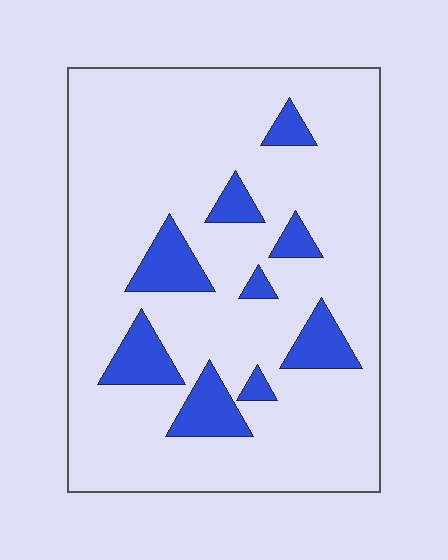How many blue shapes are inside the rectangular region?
9.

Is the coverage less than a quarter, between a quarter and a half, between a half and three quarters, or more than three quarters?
Less than a quarter.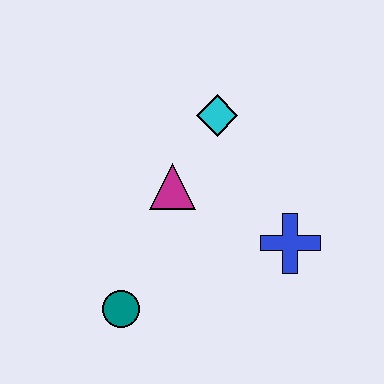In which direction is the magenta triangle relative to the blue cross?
The magenta triangle is to the left of the blue cross.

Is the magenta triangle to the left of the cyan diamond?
Yes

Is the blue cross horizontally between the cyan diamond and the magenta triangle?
No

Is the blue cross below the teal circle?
No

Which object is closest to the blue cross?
The magenta triangle is closest to the blue cross.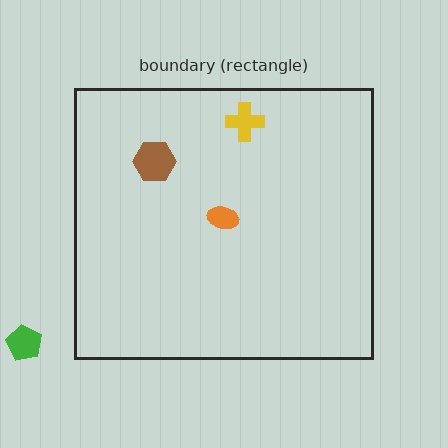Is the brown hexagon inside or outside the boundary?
Inside.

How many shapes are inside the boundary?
3 inside, 1 outside.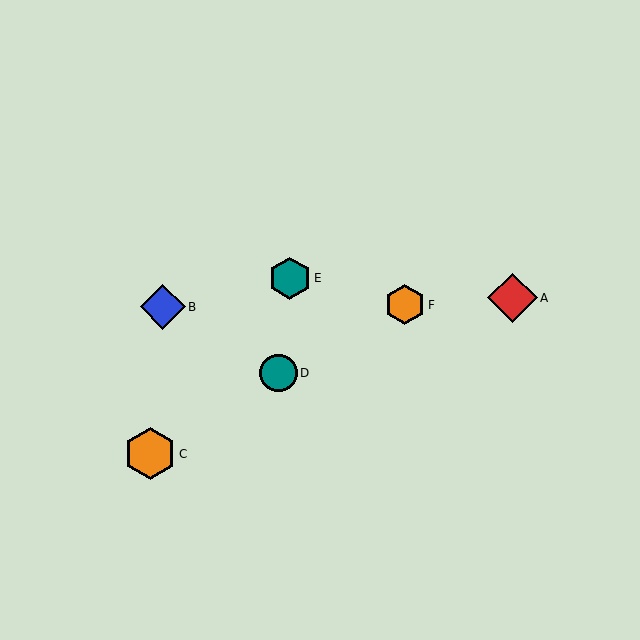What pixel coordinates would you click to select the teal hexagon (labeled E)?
Click at (290, 278) to select the teal hexagon E.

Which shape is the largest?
The orange hexagon (labeled C) is the largest.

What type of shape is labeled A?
Shape A is a red diamond.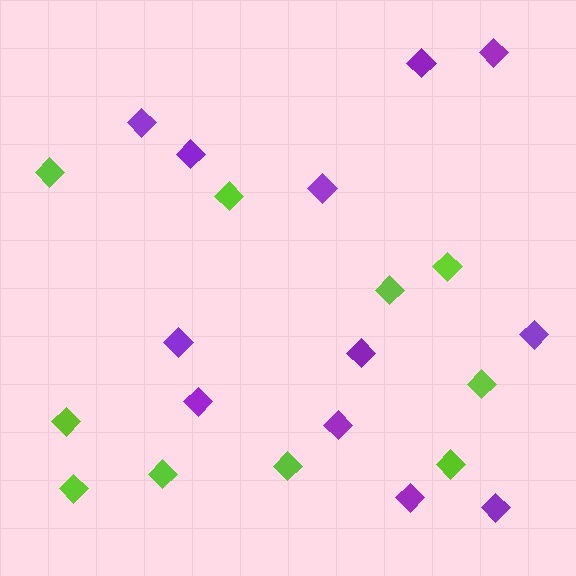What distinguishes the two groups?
There are 2 groups: one group of lime diamonds (10) and one group of purple diamonds (12).